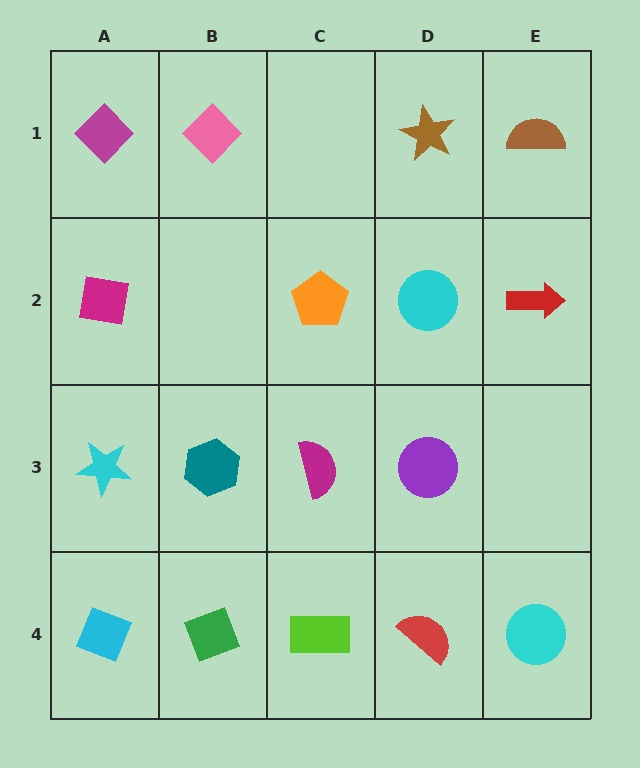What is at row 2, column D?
A cyan circle.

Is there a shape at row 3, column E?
No, that cell is empty.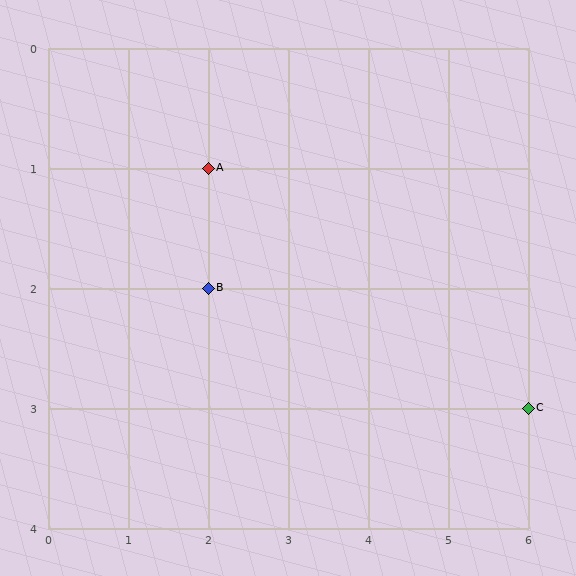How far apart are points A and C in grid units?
Points A and C are 4 columns and 2 rows apart (about 4.5 grid units diagonally).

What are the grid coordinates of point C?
Point C is at grid coordinates (6, 3).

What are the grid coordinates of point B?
Point B is at grid coordinates (2, 2).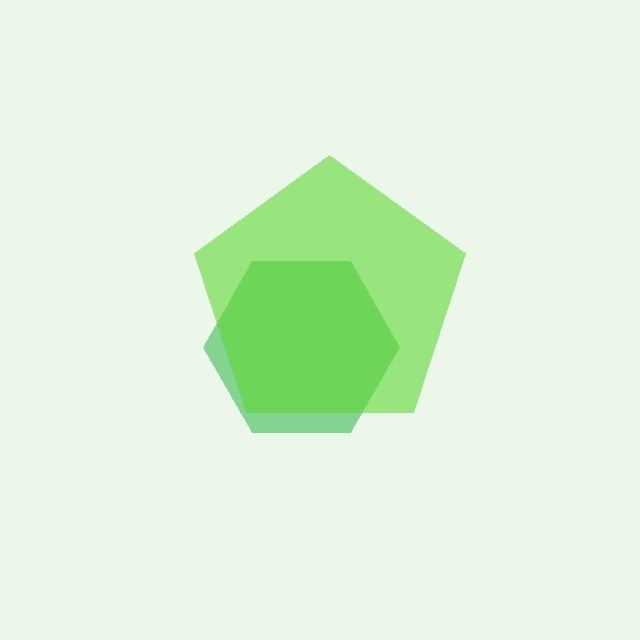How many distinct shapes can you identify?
There are 2 distinct shapes: a green hexagon, a lime pentagon.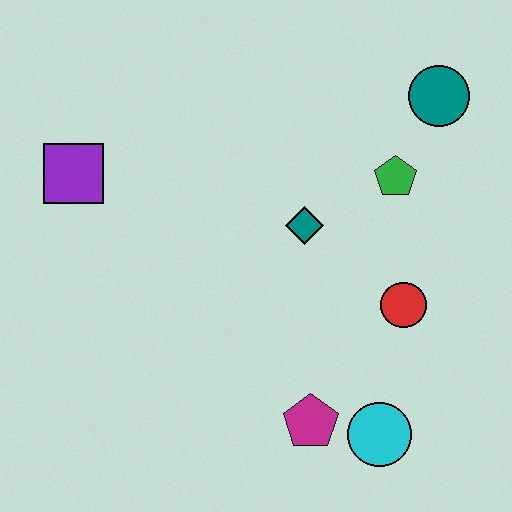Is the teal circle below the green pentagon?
No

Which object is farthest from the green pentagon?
The purple square is farthest from the green pentagon.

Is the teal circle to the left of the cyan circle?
No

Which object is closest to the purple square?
The teal diamond is closest to the purple square.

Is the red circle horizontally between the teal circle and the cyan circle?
Yes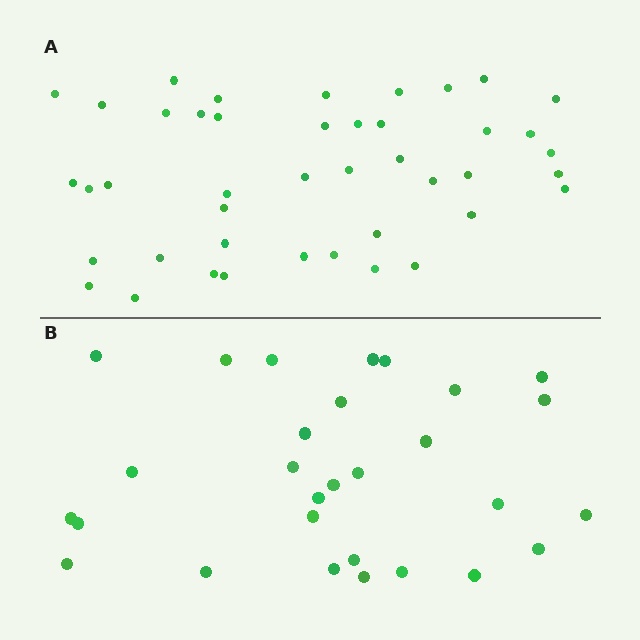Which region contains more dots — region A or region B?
Region A (the top region) has more dots.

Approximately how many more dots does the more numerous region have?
Region A has approximately 15 more dots than region B.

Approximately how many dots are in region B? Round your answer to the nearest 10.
About 30 dots. (The exact count is 29, which rounds to 30.)